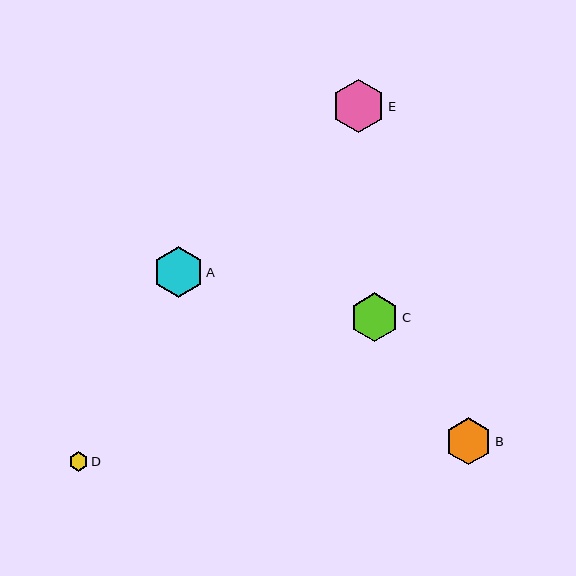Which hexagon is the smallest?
Hexagon D is the smallest with a size of approximately 19 pixels.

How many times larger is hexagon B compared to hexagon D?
Hexagon B is approximately 2.4 times the size of hexagon D.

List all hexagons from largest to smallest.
From largest to smallest: E, A, C, B, D.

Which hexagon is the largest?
Hexagon E is the largest with a size of approximately 53 pixels.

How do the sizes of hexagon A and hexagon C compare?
Hexagon A and hexagon C are approximately the same size.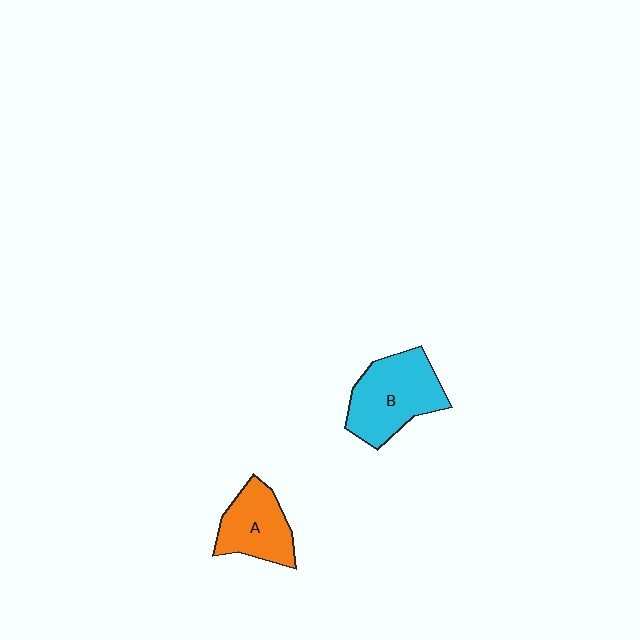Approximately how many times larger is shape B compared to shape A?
Approximately 1.4 times.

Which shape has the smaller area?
Shape A (orange).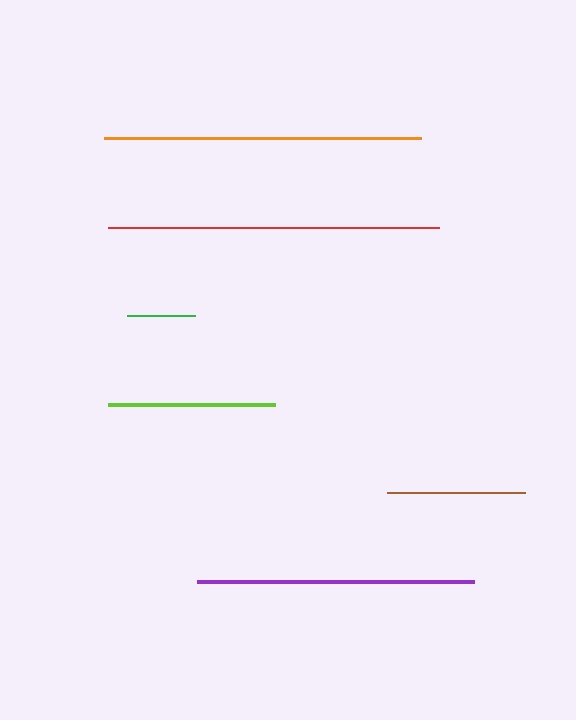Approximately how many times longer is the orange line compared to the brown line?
The orange line is approximately 2.3 times the length of the brown line.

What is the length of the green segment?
The green segment is approximately 68 pixels long.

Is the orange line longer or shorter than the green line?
The orange line is longer than the green line.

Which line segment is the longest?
The red line is the longest at approximately 332 pixels.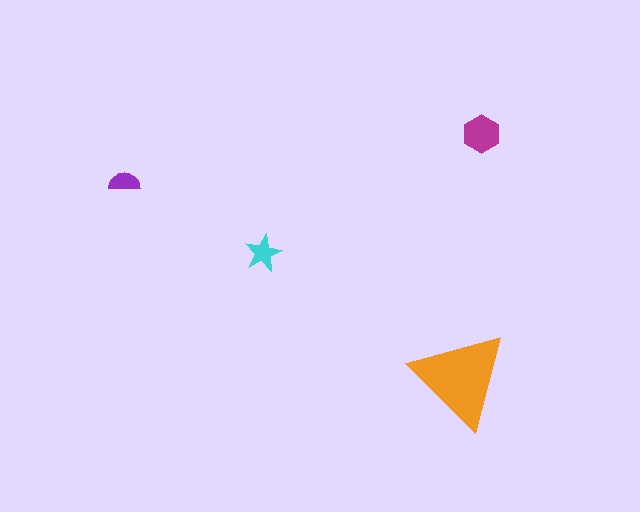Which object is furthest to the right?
The magenta hexagon is rightmost.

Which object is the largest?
The orange triangle.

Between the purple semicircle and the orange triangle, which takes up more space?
The orange triangle.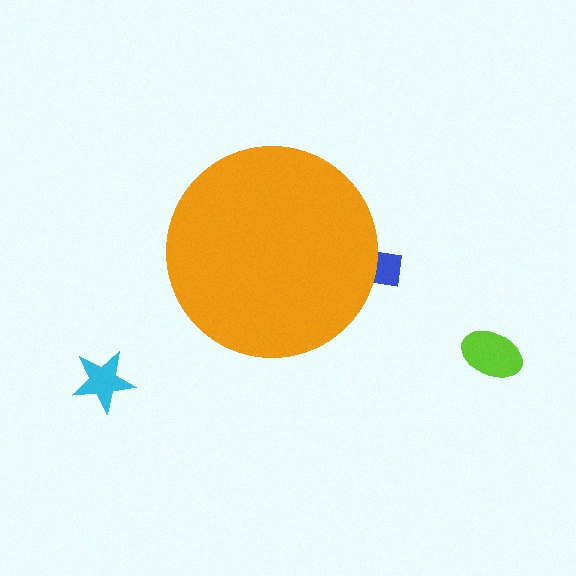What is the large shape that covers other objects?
An orange circle.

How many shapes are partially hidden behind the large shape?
1 shape is partially hidden.